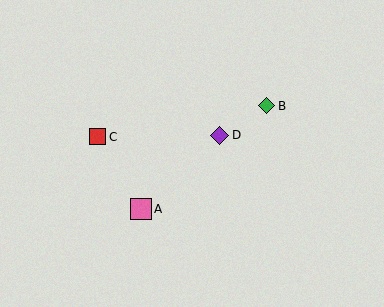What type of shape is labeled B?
Shape B is a green diamond.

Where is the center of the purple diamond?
The center of the purple diamond is at (219, 135).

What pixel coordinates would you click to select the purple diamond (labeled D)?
Click at (219, 135) to select the purple diamond D.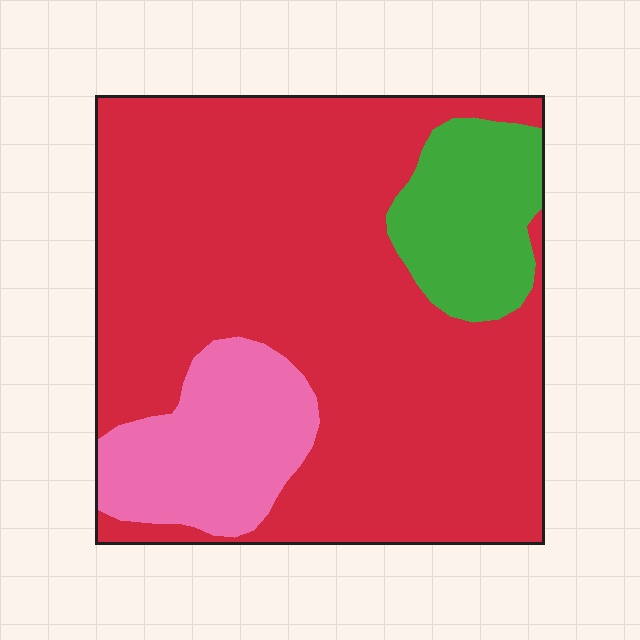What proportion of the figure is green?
Green takes up less than a sixth of the figure.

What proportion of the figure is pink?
Pink covers roughly 15% of the figure.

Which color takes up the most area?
Red, at roughly 75%.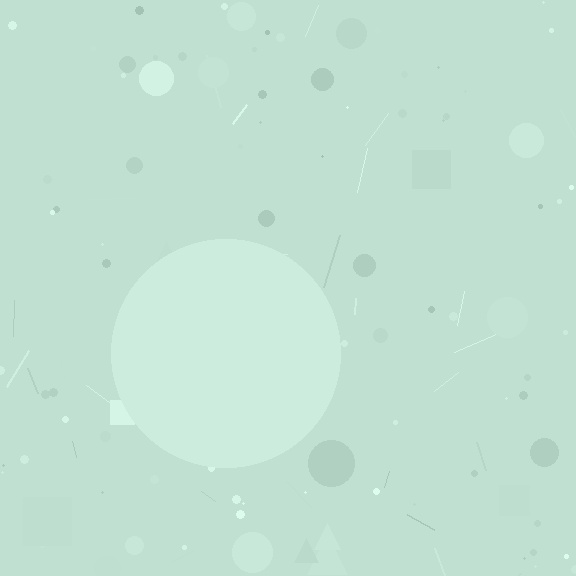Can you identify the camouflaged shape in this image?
The camouflaged shape is a circle.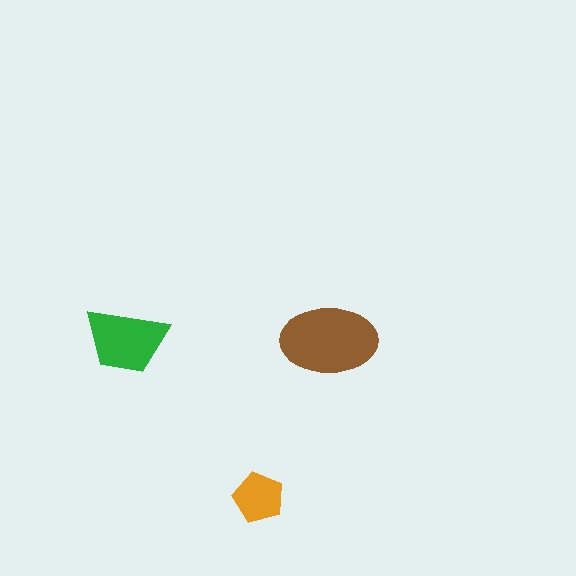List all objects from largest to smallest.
The brown ellipse, the green trapezoid, the orange pentagon.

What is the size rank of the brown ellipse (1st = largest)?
1st.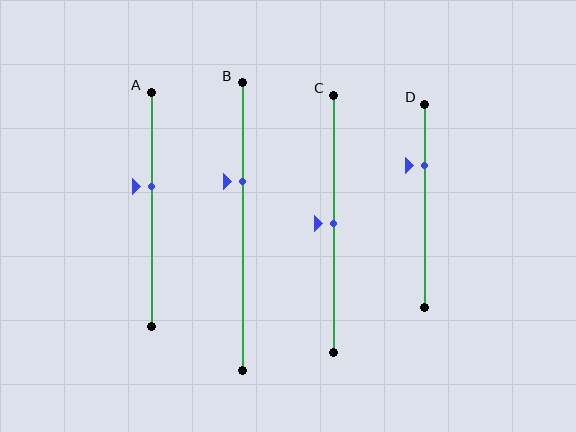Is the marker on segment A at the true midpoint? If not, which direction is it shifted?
No, the marker on segment A is shifted upward by about 10% of the segment length.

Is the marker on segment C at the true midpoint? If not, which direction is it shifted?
Yes, the marker on segment C is at the true midpoint.